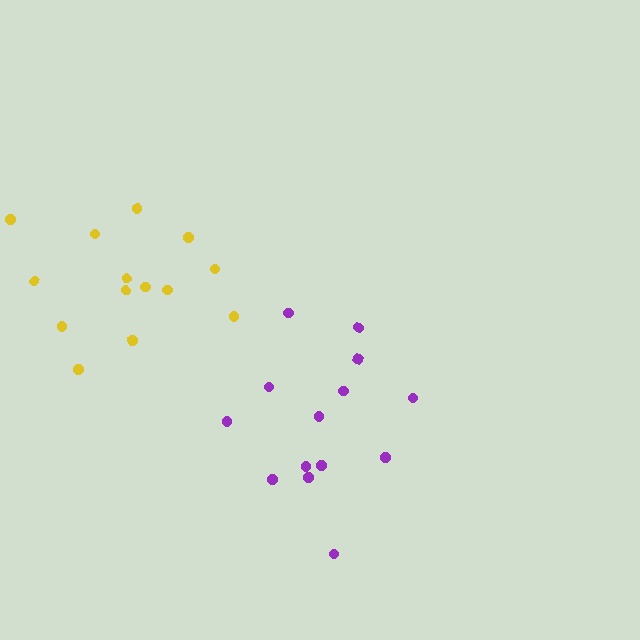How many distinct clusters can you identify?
There are 2 distinct clusters.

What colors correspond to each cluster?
The clusters are colored: purple, yellow.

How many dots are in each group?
Group 1: 14 dots, Group 2: 14 dots (28 total).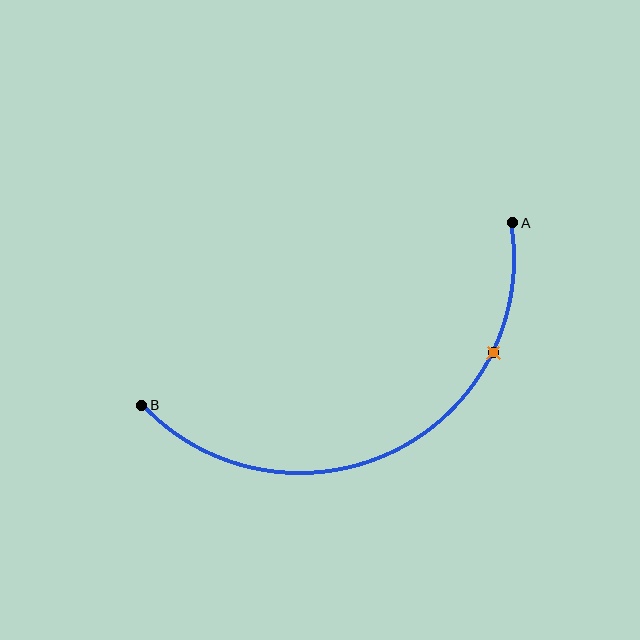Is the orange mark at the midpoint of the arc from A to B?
No. The orange mark lies on the arc but is closer to endpoint A. The arc midpoint would be at the point on the curve equidistant along the arc from both A and B.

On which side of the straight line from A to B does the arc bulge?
The arc bulges below the straight line connecting A and B.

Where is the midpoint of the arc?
The arc midpoint is the point on the curve farthest from the straight line joining A and B. It sits below that line.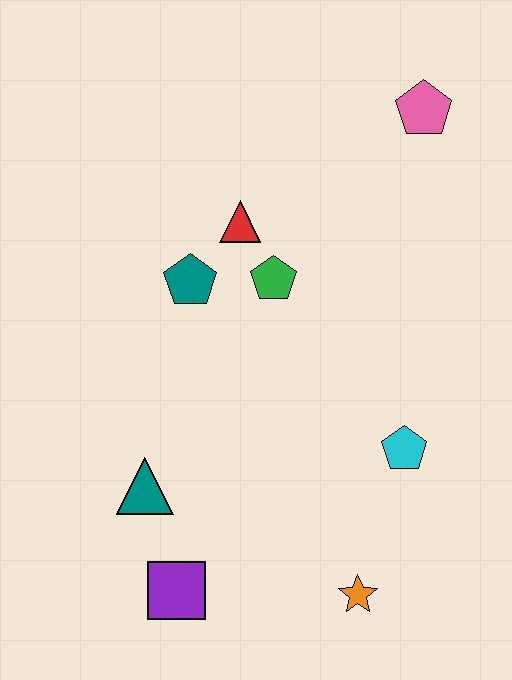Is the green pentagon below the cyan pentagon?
No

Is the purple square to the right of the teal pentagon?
No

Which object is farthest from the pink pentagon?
The purple square is farthest from the pink pentagon.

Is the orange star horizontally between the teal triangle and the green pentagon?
No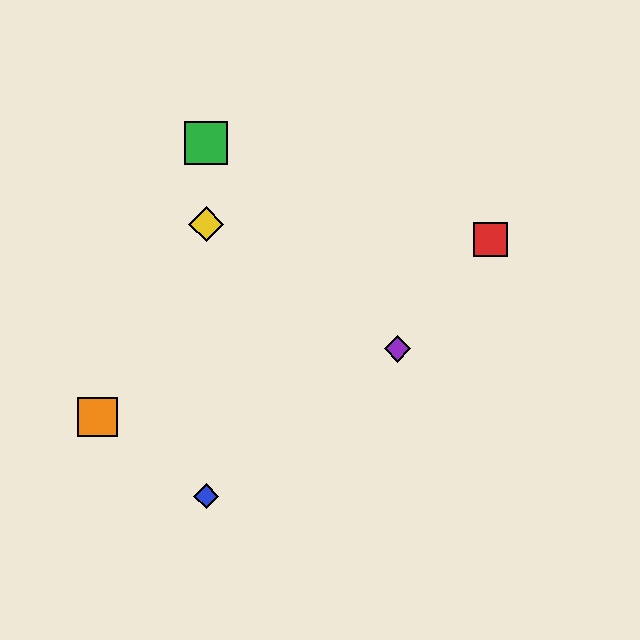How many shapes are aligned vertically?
3 shapes (the blue diamond, the green square, the yellow diamond) are aligned vertically.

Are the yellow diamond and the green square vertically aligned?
Yes, both are at x≈206.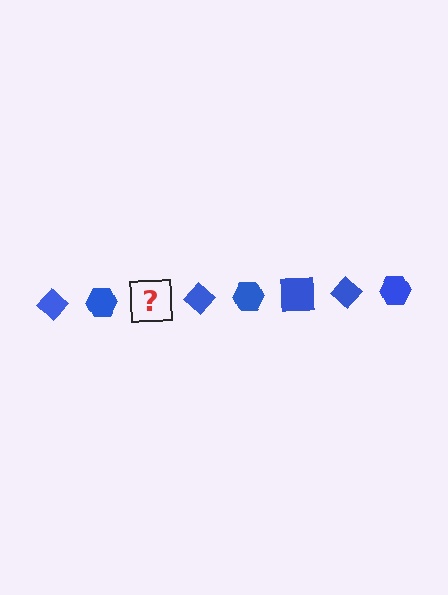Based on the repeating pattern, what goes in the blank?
The blank should be a blue square.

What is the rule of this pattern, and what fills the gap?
The rule is that the pattern cycles through diamond, hexagon, square shapes in blue. The gap should be filled with a blue square.